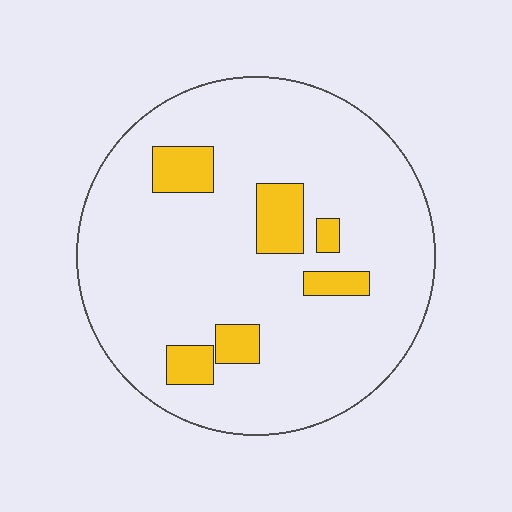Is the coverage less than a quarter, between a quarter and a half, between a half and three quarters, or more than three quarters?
Less than a quarter.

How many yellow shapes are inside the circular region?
6.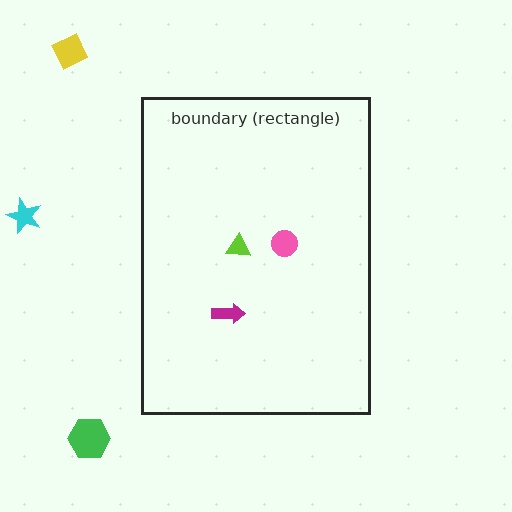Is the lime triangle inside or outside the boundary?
Inside.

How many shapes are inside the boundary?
3 inside, 3 outside.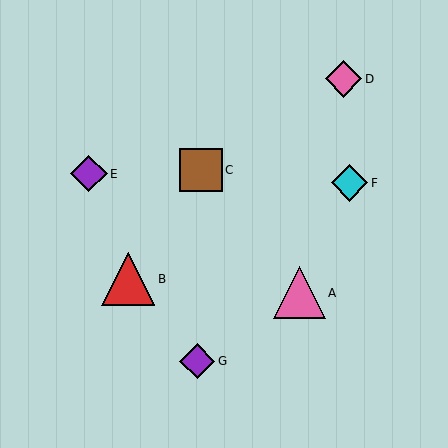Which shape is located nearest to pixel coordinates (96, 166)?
The purple diamond (labeled E) at (89, 174) is nearest to that location.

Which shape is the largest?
The red triangle (labeled B) is the largest.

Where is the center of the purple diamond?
The center of the purple diamond is at (89, 174).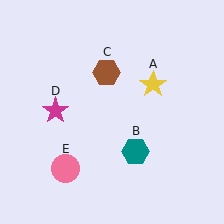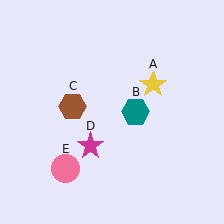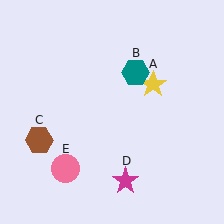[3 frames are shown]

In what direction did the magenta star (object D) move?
The magenta star (object D) moved down and to the right.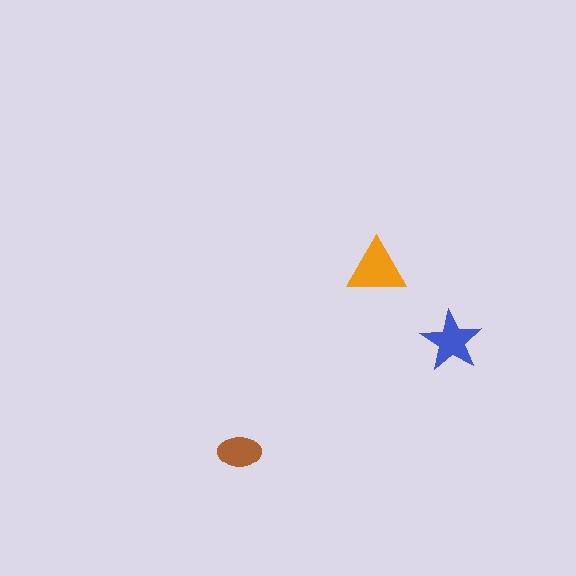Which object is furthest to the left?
The brown ellipse is leftmost.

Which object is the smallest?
The brown ellipse.